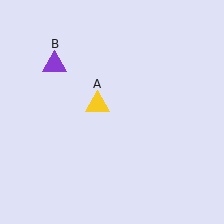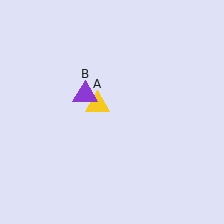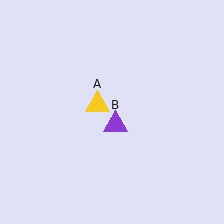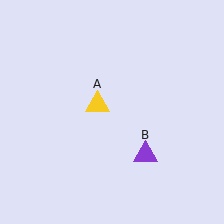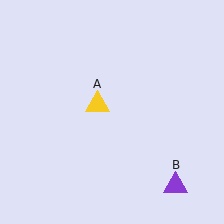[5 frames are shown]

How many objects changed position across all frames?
1 object changed position: purple triangle (object B).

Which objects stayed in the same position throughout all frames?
Yellow triangle (object A) remained stationary.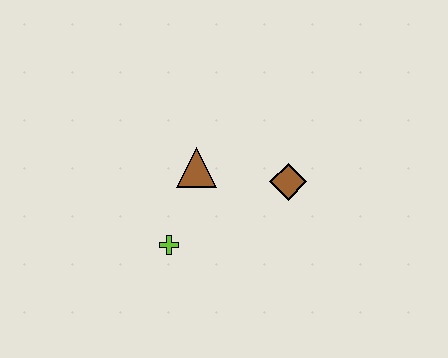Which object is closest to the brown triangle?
The lime cross is closest to the brown triangle.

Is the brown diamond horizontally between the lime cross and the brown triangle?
No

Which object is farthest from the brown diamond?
The lime cross is farthest from the brown diamond.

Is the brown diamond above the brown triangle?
No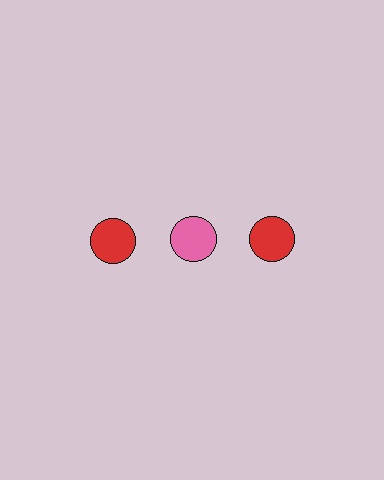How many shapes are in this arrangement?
There are 3 shapes arranged in a grid pattern.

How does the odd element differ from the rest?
It has a different color: pink instead of red.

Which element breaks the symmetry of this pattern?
The pink circle in the top row, second from left column breaks the symmetry. All other shapes are red circles.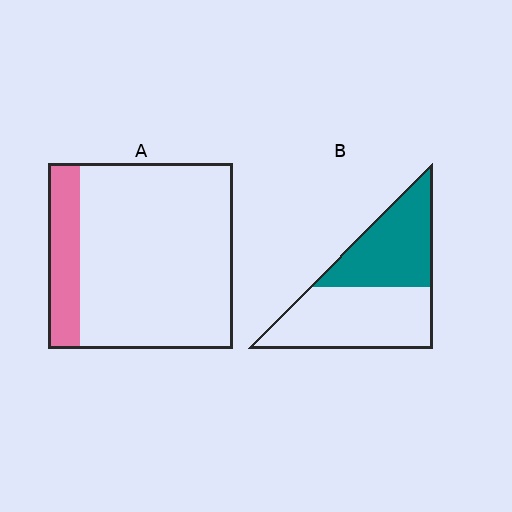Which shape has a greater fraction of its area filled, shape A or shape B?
Shape B.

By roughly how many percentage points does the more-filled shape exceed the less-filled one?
By roughly 25 percentage points (B over A).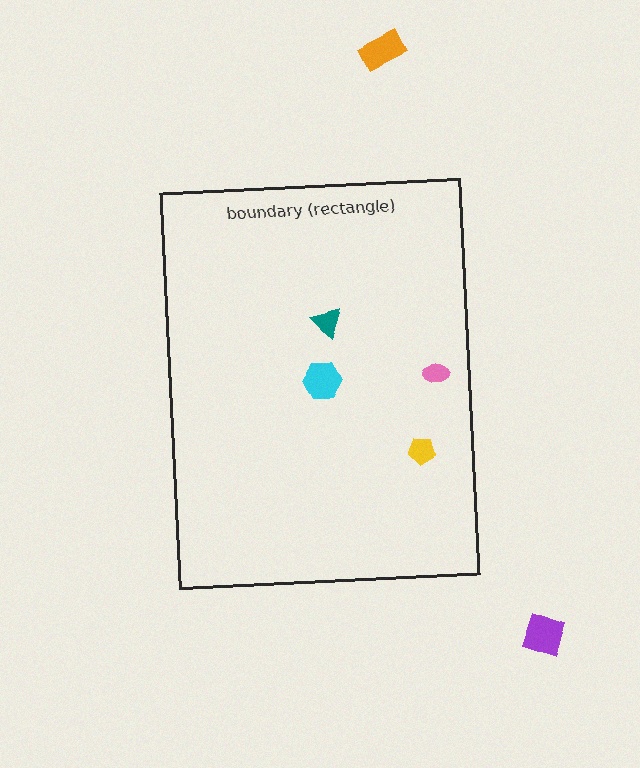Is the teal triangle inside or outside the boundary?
Inside.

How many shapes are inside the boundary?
4 inside, 2 outside.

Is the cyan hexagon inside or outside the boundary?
Inside.